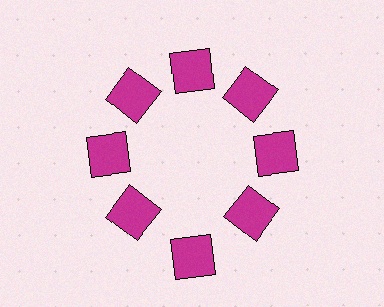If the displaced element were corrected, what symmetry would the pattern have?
It would have 8-fold rotational symmetry — the pattern would map onto itself every 45 degrees.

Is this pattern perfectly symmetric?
No. The 8 magenta squares are arranged in a ring, but one element near the 6 o'clock position is pushed outward from the center, breaking the 8-fold rotational symmetry.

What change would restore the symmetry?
The symmetry would be restored by moving it inward, back onto the ring so that all 8 squares sit at equal angles and equal distance from the center.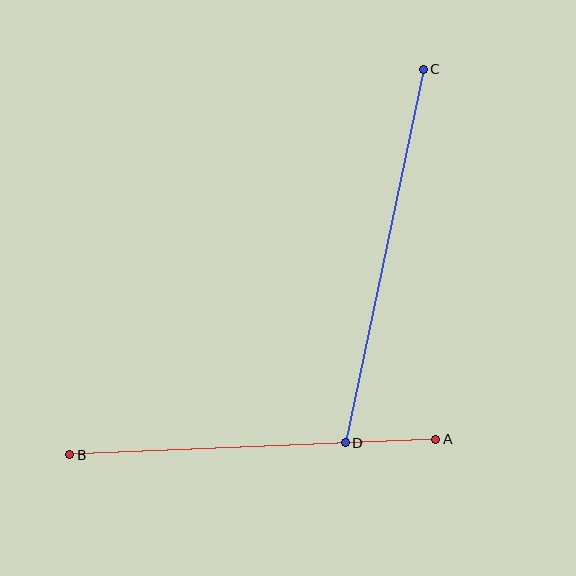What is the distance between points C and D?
The distance is approximately 381 pixels.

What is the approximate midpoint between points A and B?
The midpoint is at approximately (253, 447) pixels.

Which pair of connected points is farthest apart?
Points C and D are farthest apart.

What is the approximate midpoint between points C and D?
The midpoint is at approximately (384, 256) pixels.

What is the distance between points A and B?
The distance is approximately 366 pixels.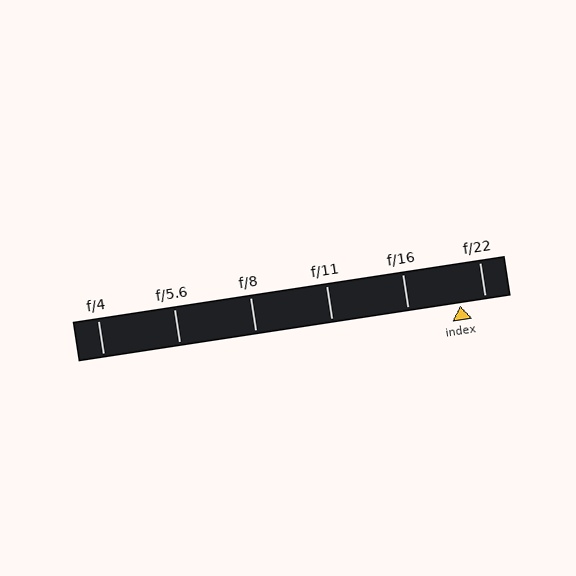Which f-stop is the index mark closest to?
The index mark is closest to f/22.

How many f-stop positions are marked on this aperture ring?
There are 6 f-stop positions marked.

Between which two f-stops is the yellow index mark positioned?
The index mark is between f/16 and f/22.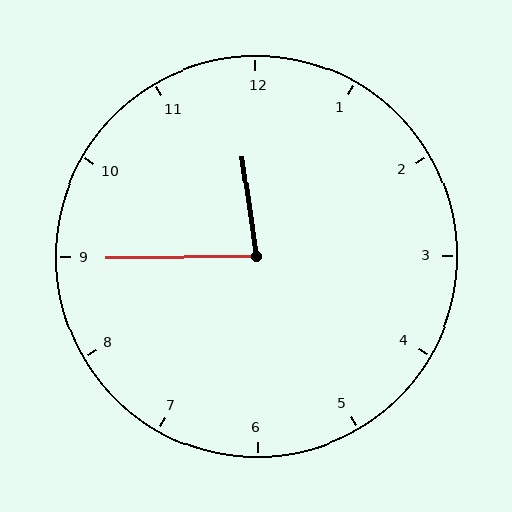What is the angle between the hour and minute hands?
Approximately 82 degrees.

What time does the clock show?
11:45.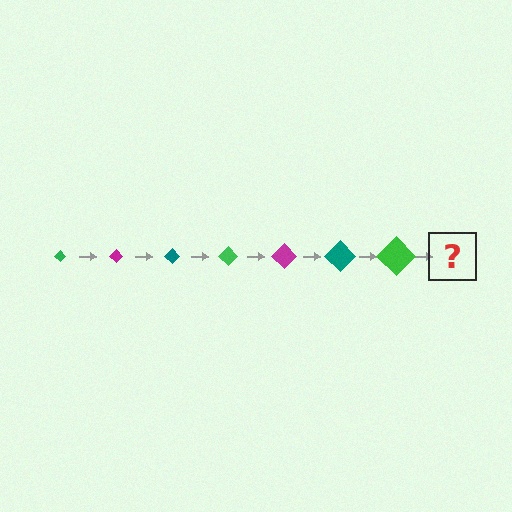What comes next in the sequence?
The next element should be a magenta diamond, larger than the previous one.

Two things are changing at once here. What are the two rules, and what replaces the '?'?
The two rules are that the diamond grows larger each step and the color cycles through green, magenta, and teal. The '?' should be a magenta diamond, larger than the previous one.